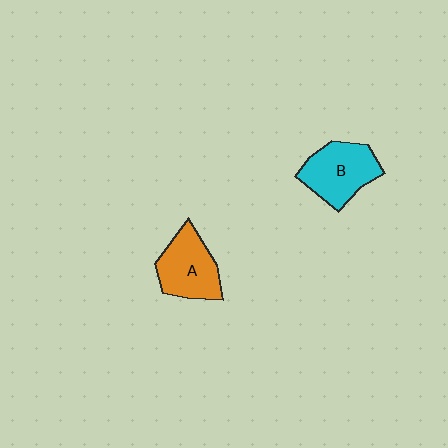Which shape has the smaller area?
Shape A (orange).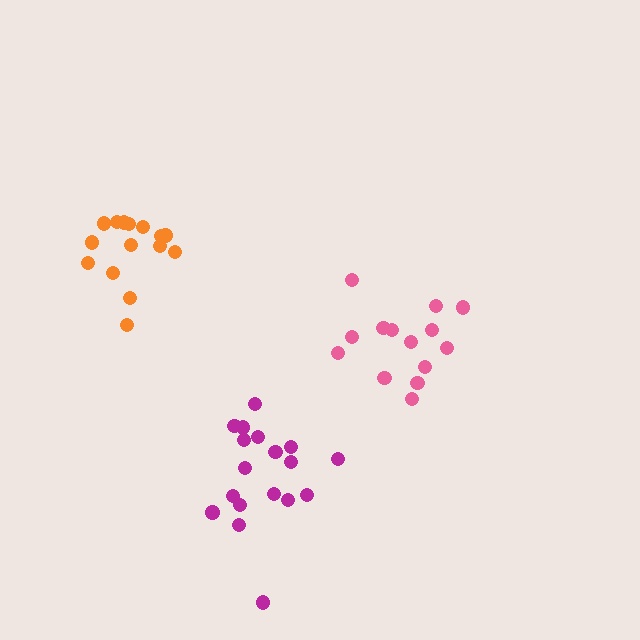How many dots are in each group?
Group 1: 18 dots, Group 2: 14 dots, Group 3: 15 dots (47 total).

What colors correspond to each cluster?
The clusters are colored: magenta, pink, orange.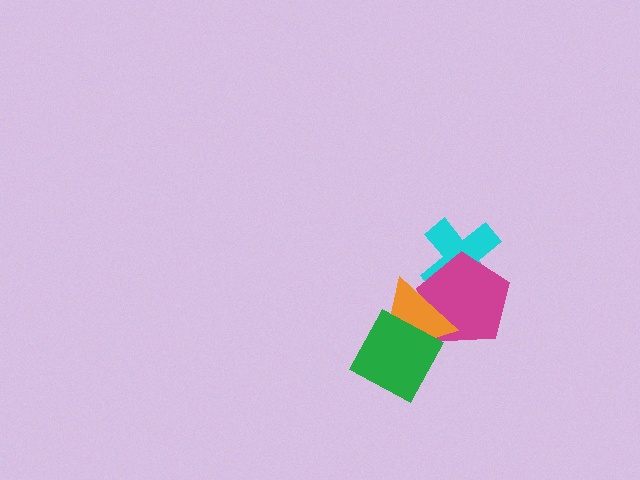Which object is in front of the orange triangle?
The green square is in front of the orange triangle.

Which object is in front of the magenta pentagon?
The orange triangle is in front of the magenta pentagon.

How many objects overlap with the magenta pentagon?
2 objects overlap with the magenta pentagon.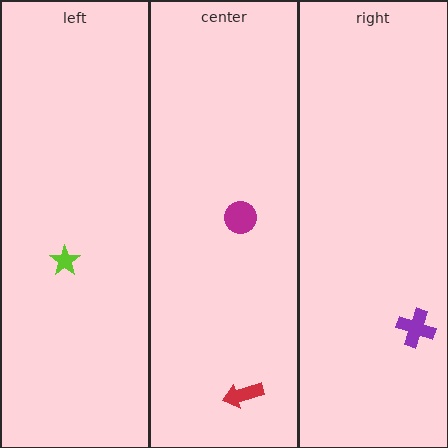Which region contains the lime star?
The left region.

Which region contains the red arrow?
The center region.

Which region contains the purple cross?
The right region.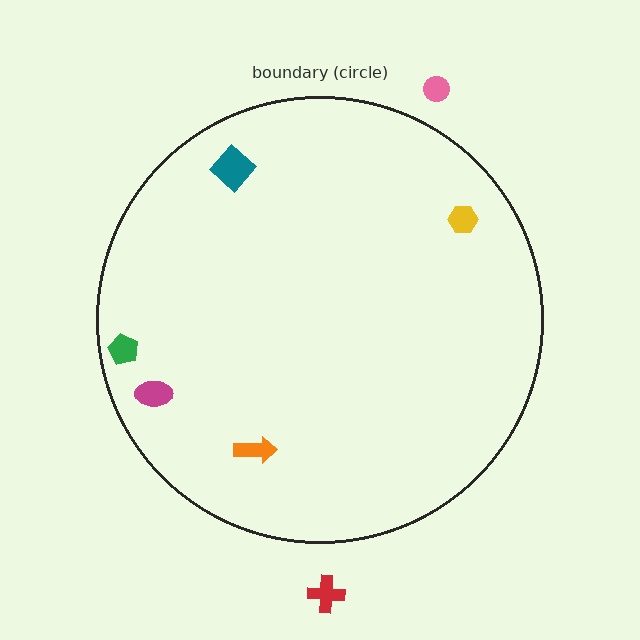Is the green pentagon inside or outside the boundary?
Inside.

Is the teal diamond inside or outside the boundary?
Inside.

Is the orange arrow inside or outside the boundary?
Inside.